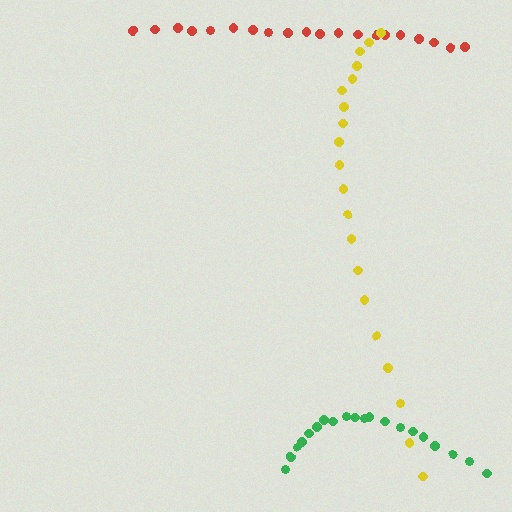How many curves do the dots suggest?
There are 3 distinct paths.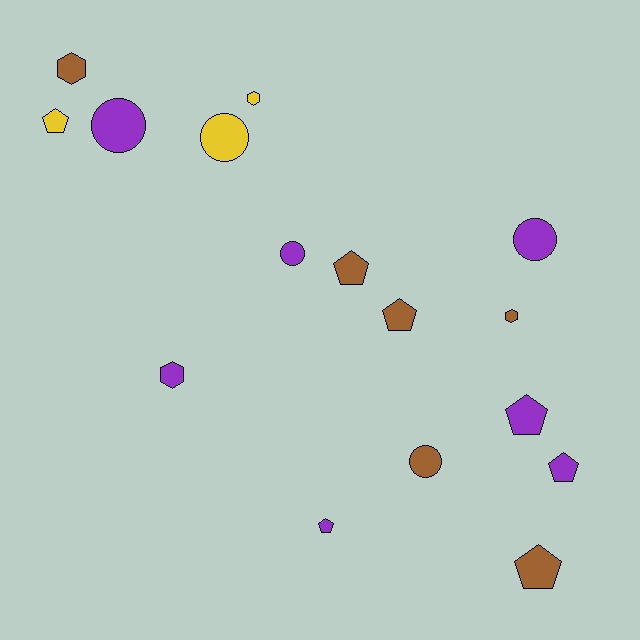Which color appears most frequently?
Purple, with 7 objects.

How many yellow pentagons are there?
There is 1 yellow pentagon.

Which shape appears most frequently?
Pentagon, with 7 objects.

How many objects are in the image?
There are 16 objects.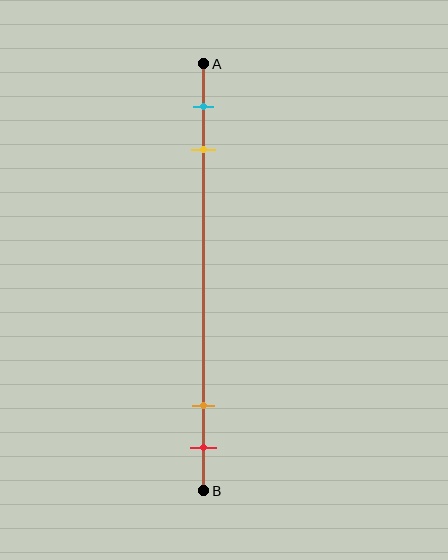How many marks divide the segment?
There are 4 marks dividing the segment.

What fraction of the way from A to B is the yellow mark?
The yellow mark is approximately 20% (0.2) of the way from A to B.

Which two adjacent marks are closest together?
The orange and red marks are the closest adjacent pair.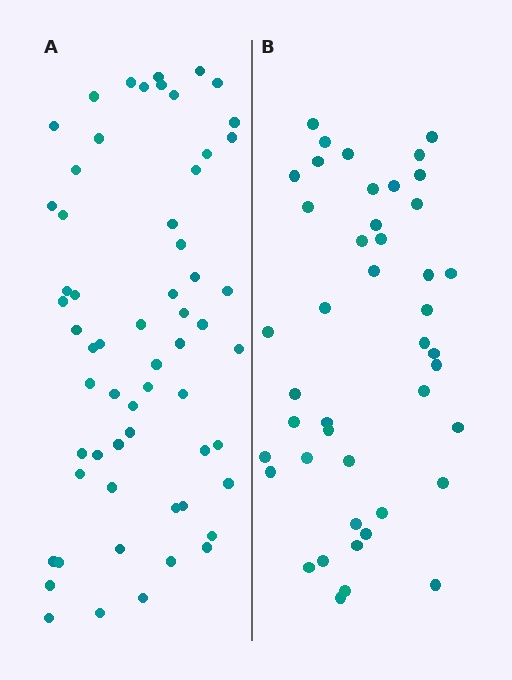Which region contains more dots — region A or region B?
Region A (the left region) has more dots.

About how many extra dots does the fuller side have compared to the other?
Region A has approximately 15 more dots than region B.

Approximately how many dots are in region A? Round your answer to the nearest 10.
About 60 dots.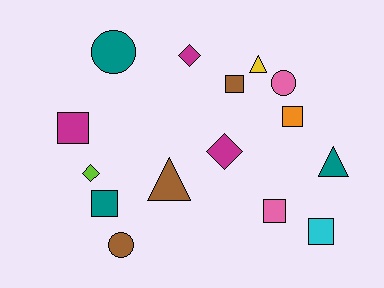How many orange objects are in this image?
There is 1 orange object.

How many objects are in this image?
There are 15 objects.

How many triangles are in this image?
There are 3 triangles.